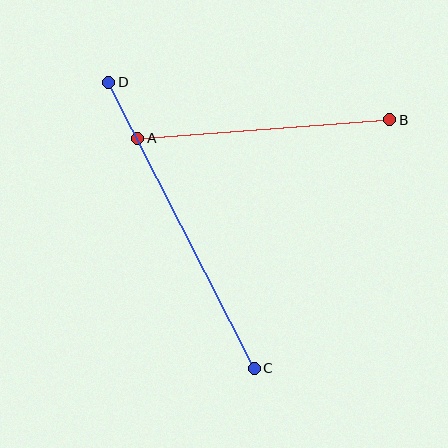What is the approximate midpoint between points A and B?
The midpoint is at approximately (264, 129) pixels.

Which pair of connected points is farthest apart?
Points C and D are farthest apart.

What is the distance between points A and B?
The distance is approximately 252 pixels.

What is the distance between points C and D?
The distance is approximately 321 pixels.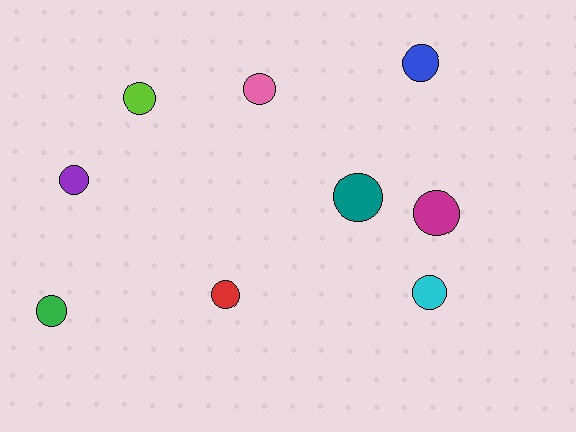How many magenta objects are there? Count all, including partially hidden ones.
There is 1 magenta object.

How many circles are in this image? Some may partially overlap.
There are 9 circles.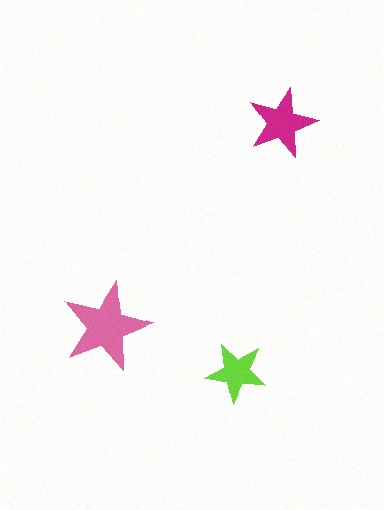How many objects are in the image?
There are 3 objects in the image.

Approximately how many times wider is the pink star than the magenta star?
About 1.5 times wider.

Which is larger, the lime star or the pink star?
The pink one.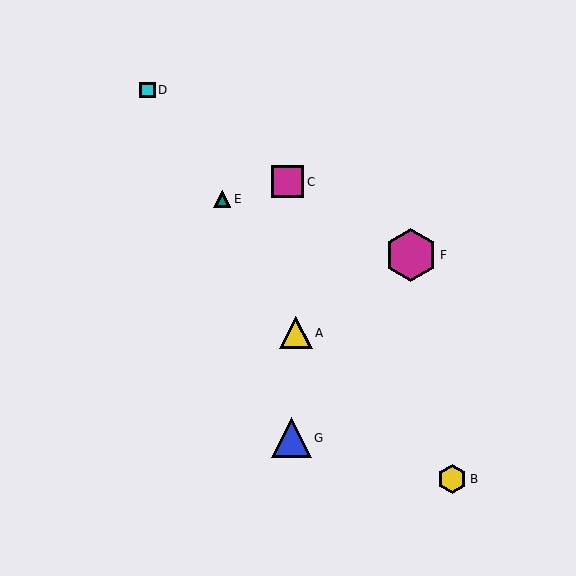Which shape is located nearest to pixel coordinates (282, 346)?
The yellow triangle (labeled A) at (296, 333) is nearest to that location.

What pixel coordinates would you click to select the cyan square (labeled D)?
Click at (148, 90) to select the cyan square D.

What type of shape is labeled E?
Shape E is a teal triangle.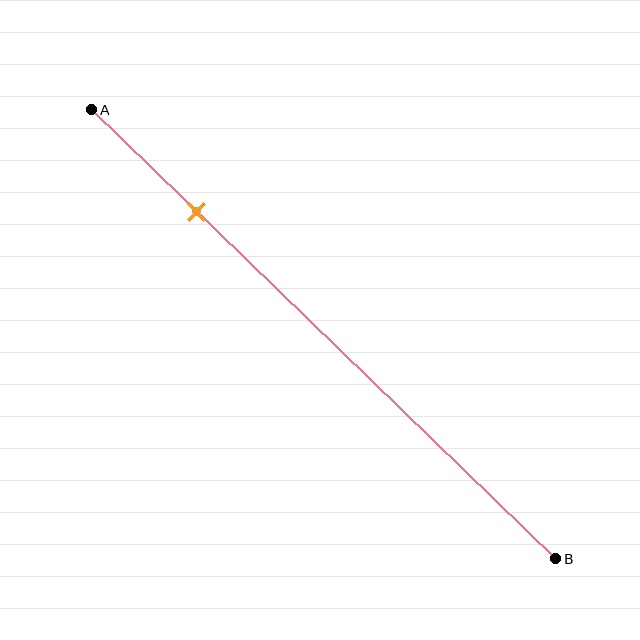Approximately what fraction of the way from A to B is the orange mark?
The orange mark is approximately 25% of the way from A to B.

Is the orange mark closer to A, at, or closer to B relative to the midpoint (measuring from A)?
The orange mark is closer to point A than the midpoint of segment AB.